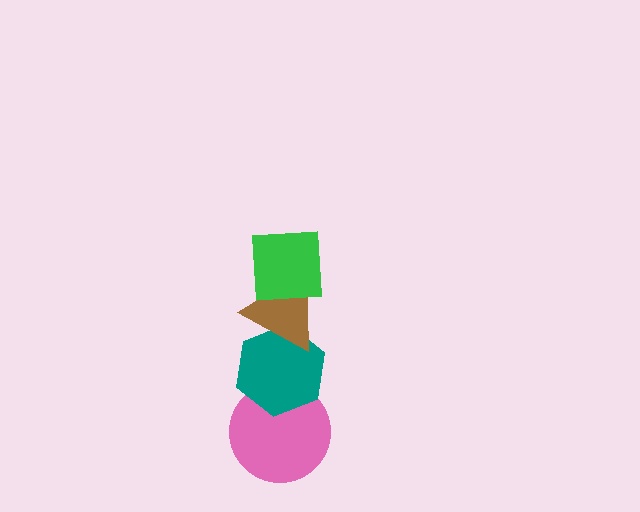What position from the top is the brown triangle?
The brown triangle is 2nd from the top.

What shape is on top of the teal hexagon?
The brown triangle is on top of the teal hexagon.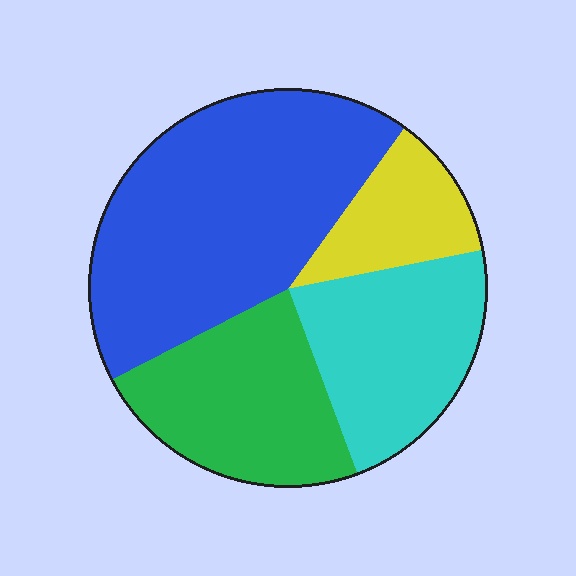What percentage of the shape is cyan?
Cyan takes up about one fifth (1/5) of the shape.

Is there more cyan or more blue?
Blue.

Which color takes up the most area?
Blue, at roughly 45%.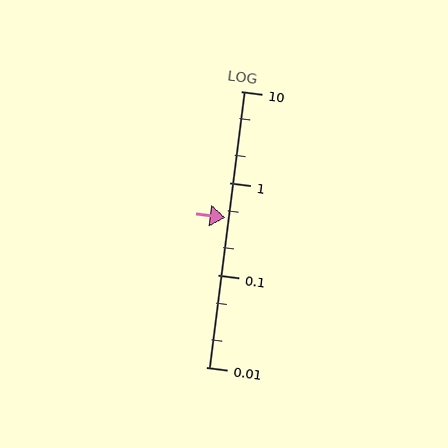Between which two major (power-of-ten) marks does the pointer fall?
The pointer is between 0.1 and 1.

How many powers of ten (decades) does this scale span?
The scale spans 3 decades, from 0.01 to 10.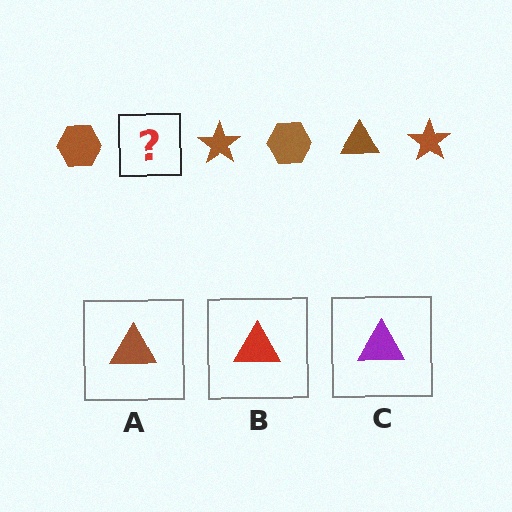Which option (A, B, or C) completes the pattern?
A.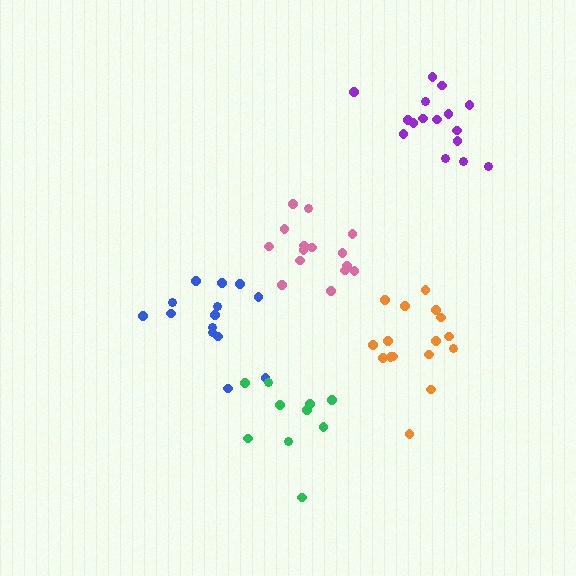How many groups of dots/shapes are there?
There are 5 groups.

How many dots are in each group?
Group 1: 14 dots, Group 2: 16 dots, Group 3: 10 dots, Group 4: 15 dots, Group 5: 16 dots (71 total).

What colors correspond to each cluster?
The clusters are colored: blue, orange, green, pink, purple.